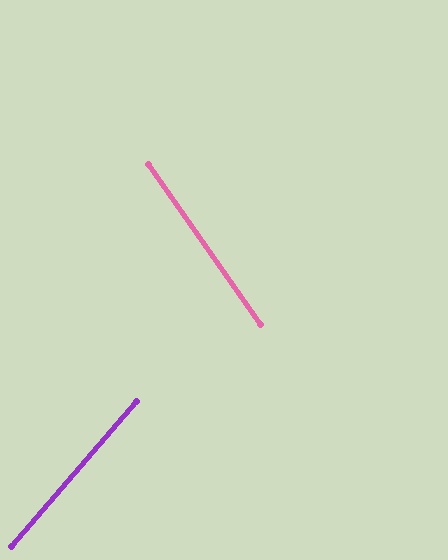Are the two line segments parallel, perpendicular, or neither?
Neither parallel nor perpendicular — they differ by about 76°.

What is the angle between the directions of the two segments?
Approximately 76 degrees.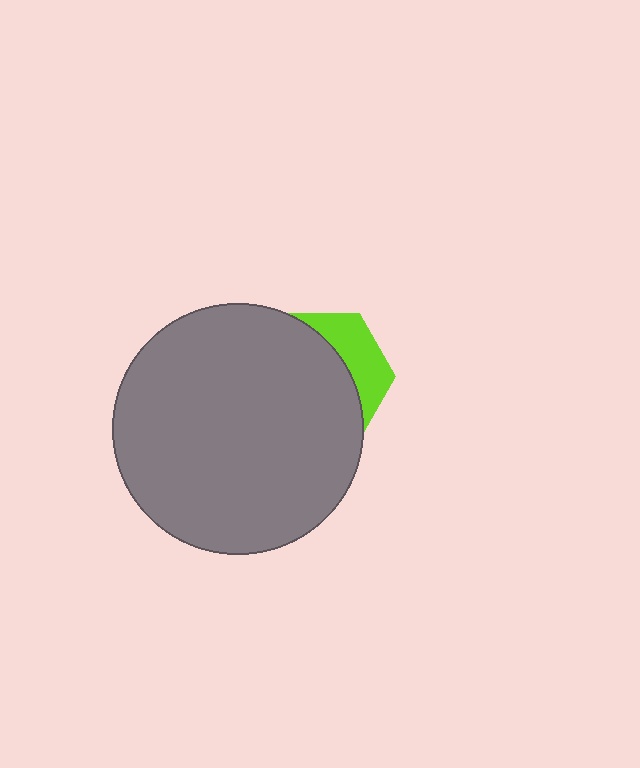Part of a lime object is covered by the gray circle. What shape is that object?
It is a hexagon.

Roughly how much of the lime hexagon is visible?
A small part of it is visible (roughly 30%).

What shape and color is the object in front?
The object in front is a gray circle.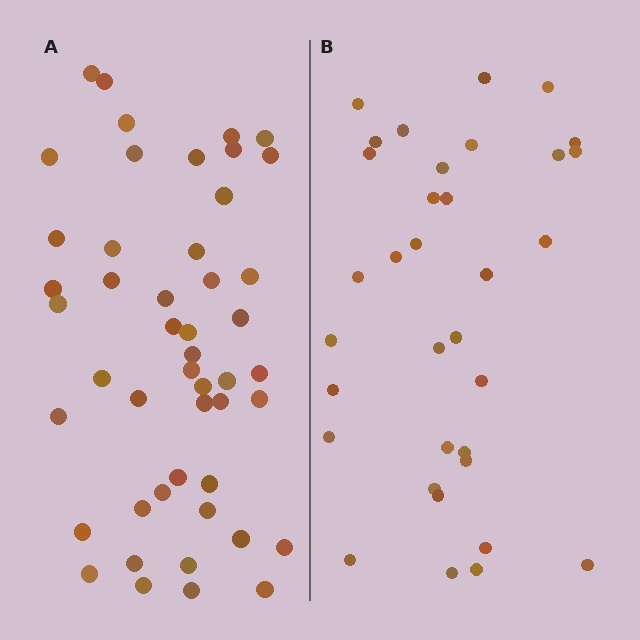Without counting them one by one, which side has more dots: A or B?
Region A (the left region) has more dots.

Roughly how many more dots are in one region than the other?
Region A has approximately 15 more dots than region B.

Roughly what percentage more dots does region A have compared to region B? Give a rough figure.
About 40% more.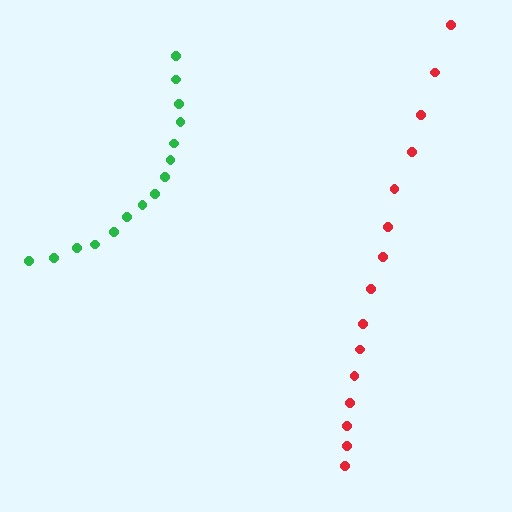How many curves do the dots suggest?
There are 2 distinct paths.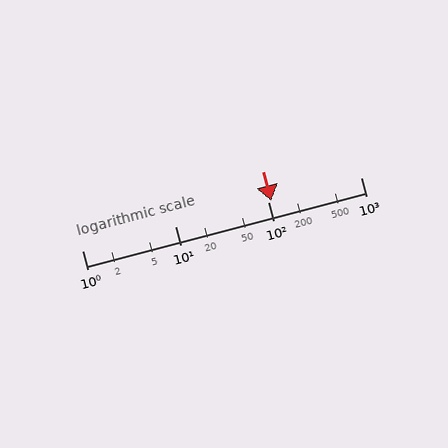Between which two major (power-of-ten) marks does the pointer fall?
The pointer is between 100 and 1000.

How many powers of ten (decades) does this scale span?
The scale spans 3 decades, from 1 to 1000.